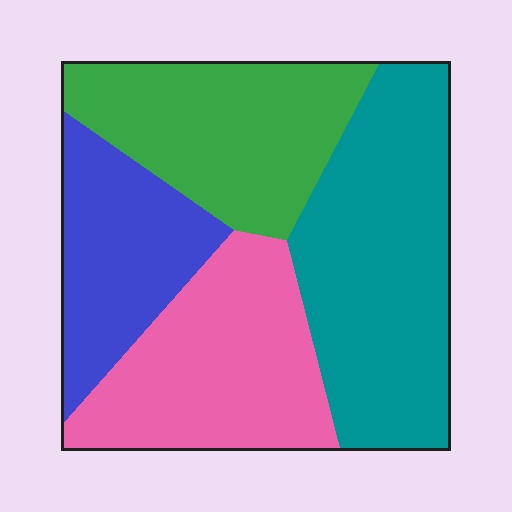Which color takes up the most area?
Teal, at roughly 35%.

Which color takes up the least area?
Blue, at roughly 20%.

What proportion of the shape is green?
Green covers about 25% of the shape.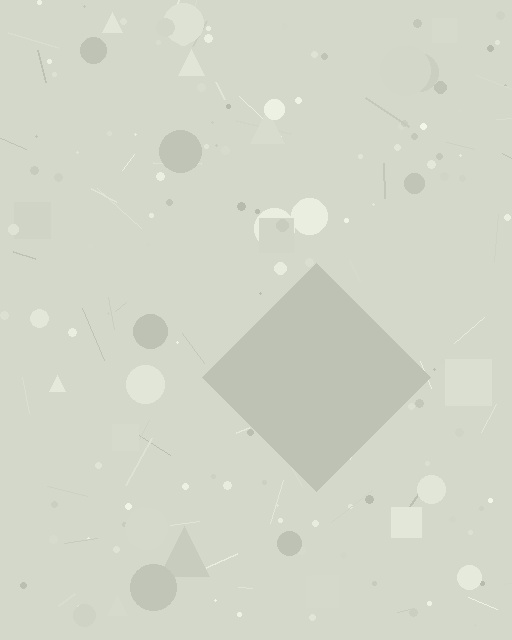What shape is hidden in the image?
A diamond is hidden in the image.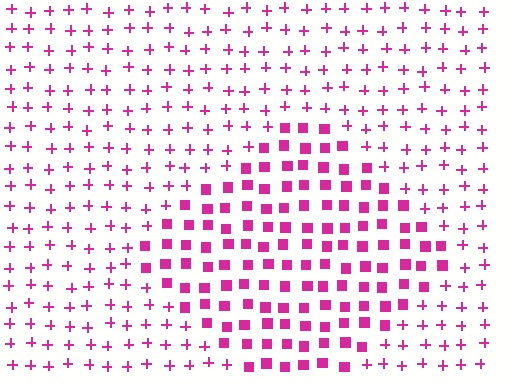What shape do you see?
I see a diamond.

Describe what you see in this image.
The image is filled with small magenta elements arranged in a uniform grid. A diamond-shaped region contains squares, while the surrounding area contains plus signs. The boundary is defined purely by the change in element shape.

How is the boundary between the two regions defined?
The boundary is defined by a change in element shape: squares inside vs. plus signs outside. All elements share the same color and spacing.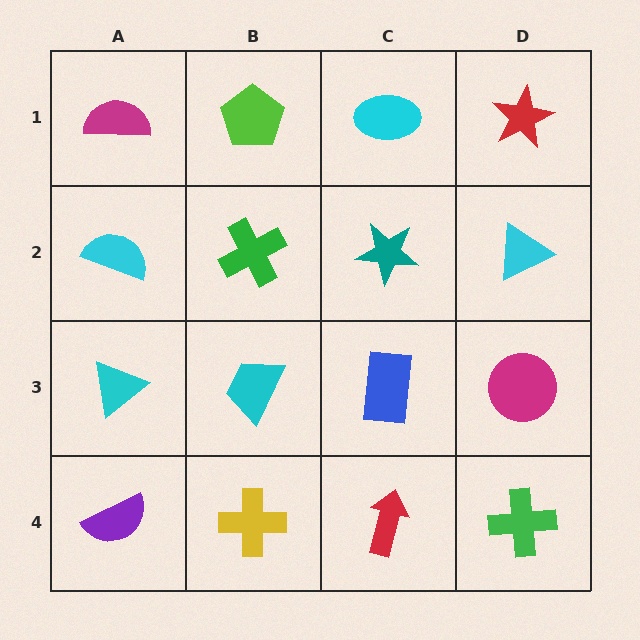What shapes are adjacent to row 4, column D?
A magenta circle (row 3, column D), a red arrow (row 4, column C).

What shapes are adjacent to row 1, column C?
A teal star (row 2, column C), a lime pentagon (row 1, column B), a red star (row 1, column D).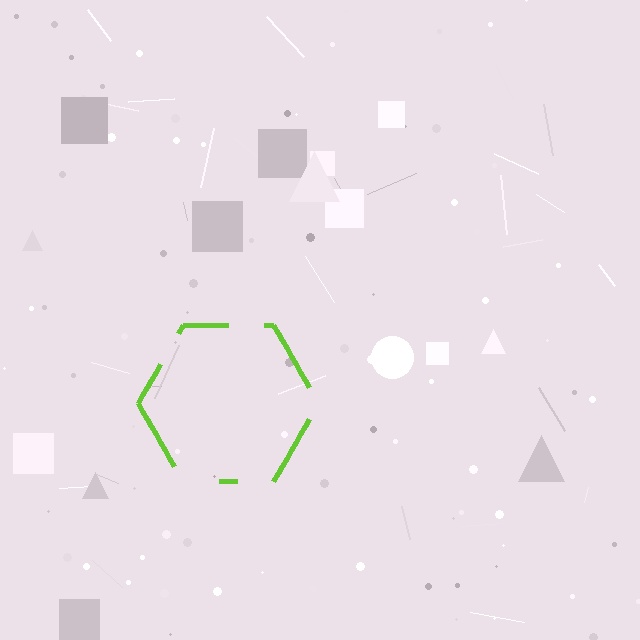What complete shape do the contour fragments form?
The contour fragments form a hexagon.